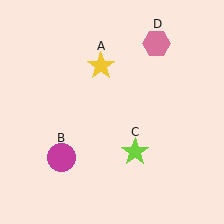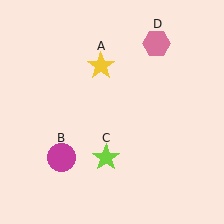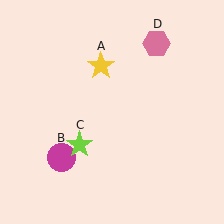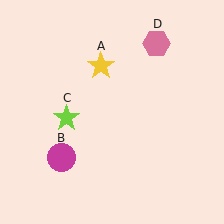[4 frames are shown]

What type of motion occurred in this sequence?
The lime star (object C) rotated clockwise around the center of the scene.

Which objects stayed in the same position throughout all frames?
Yellow star (object A) and magenta circle (object B) and pink hexagon (object D) remained stationary.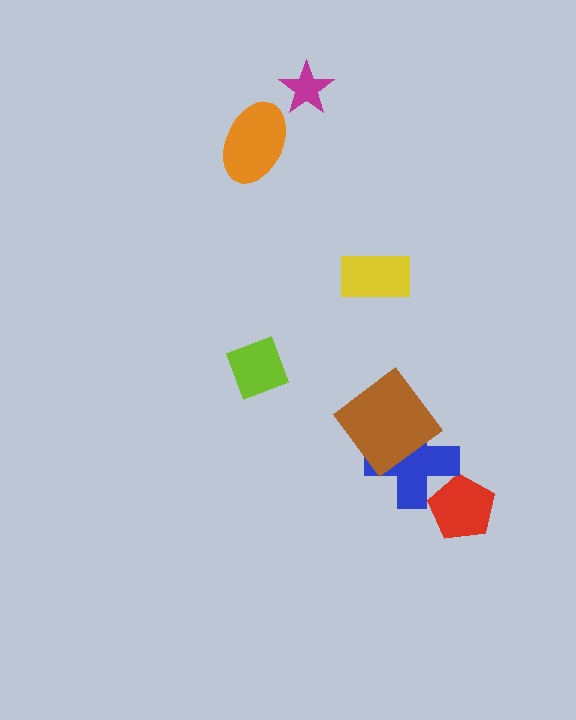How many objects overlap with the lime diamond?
0 objects overlap with the lime diamond.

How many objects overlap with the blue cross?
2 objects overlap with the blue cross.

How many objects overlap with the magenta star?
0 objects overlap with the magenta star.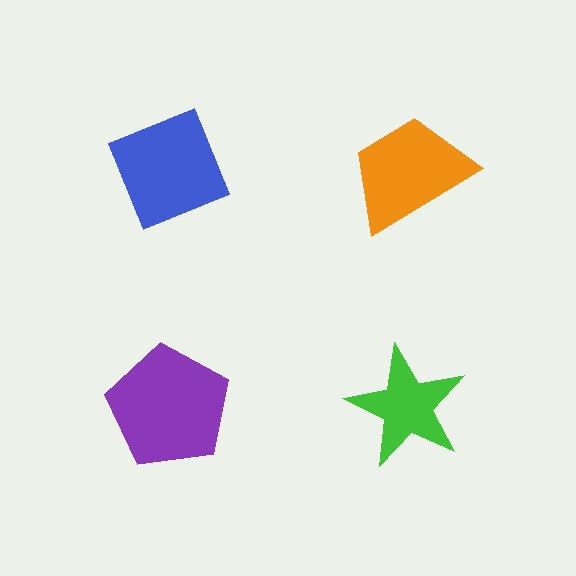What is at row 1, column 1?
A blue diamond.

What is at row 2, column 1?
A purple pentagon.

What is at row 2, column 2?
A green star.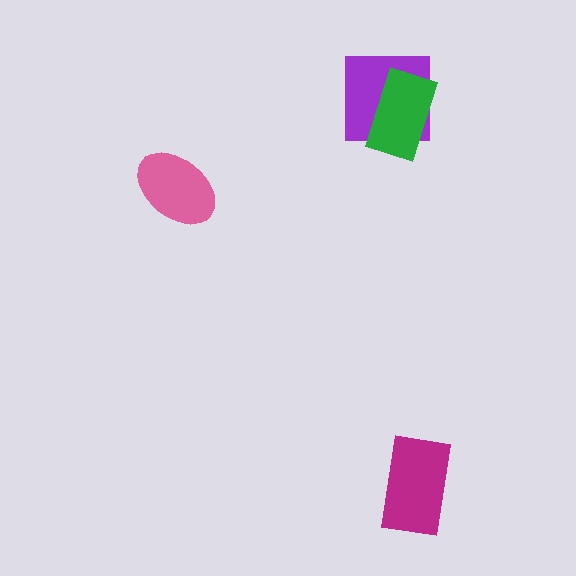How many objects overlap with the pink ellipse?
0 objects overlap with the pink ellipse.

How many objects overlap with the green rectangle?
1 object overlaps with the green rectangle.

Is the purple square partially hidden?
Yes, it is partially covered by another shape.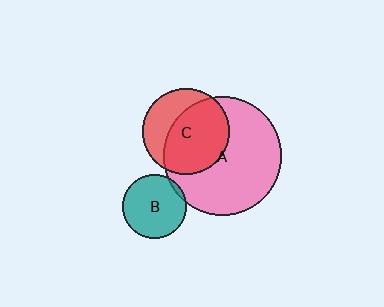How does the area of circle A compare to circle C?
Approximately 1.9 times.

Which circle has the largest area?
Circle A (pink).